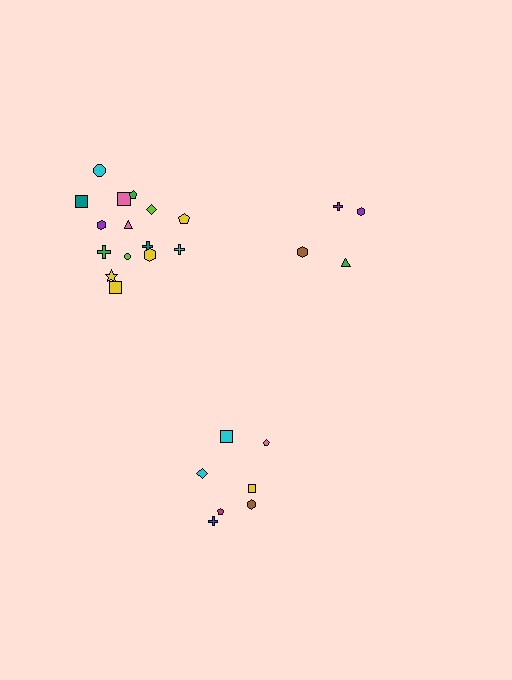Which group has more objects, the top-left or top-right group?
The top-left group.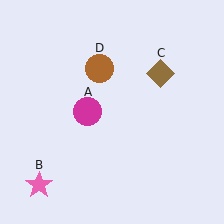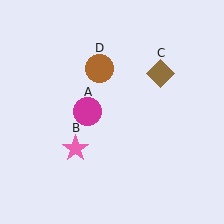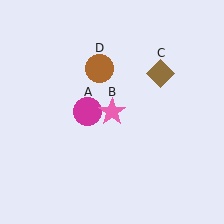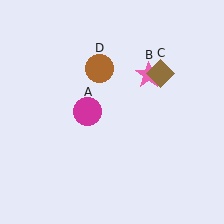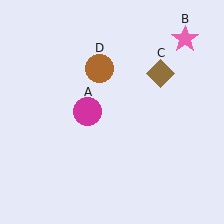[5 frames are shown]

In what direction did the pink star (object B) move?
The pink star (object B) moved up and to the right.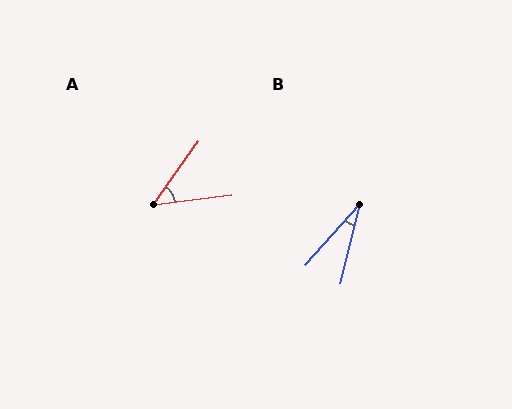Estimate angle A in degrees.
Approximately 47 degrees.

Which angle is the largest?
A, at approximately 47 degrees.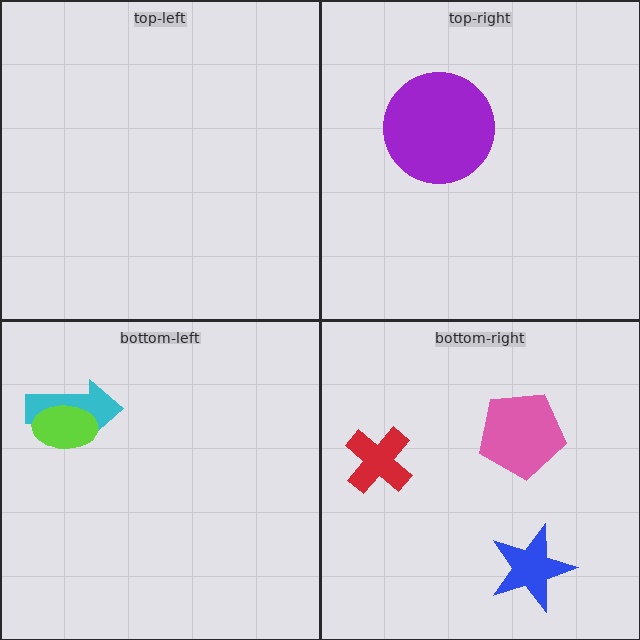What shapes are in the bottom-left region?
The cyan arrow, the lime ellipse.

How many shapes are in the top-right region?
1.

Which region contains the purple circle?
The top-right region.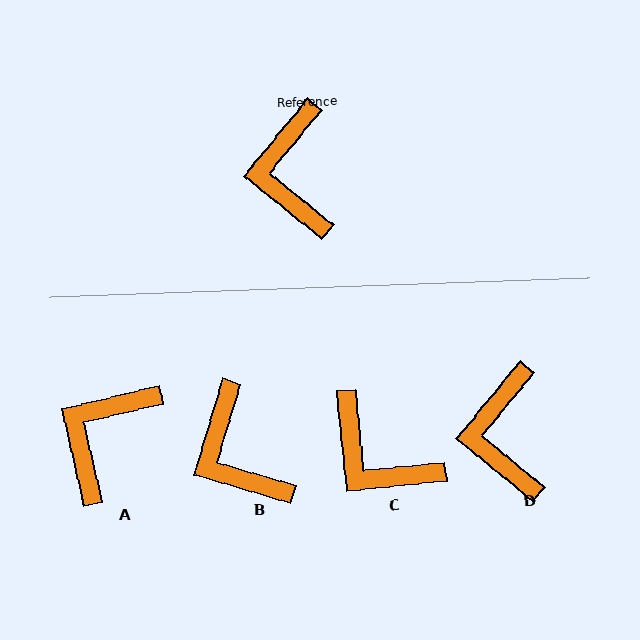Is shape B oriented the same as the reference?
No, it is off by about 23 degrees.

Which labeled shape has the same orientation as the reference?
D.